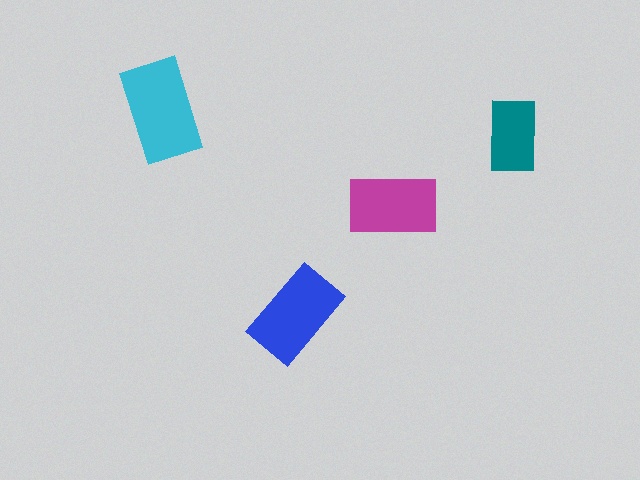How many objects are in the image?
There are 4 objects in the image.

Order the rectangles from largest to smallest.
the cyan one, the blue one, the magenta one, the teal one.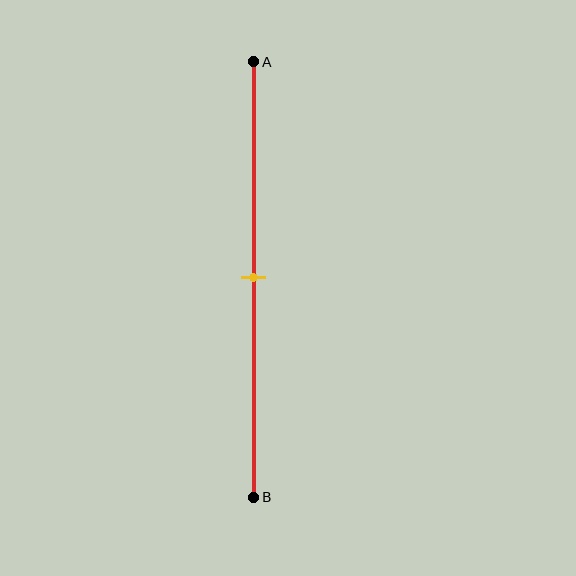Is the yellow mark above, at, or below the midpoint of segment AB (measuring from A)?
The yellow mark is approximately at the midpoint of segment AB.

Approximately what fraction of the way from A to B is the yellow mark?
The yellow mark is approximately 50% of the way from A to B.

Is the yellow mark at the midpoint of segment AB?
Yes, the mark is approximately at the midpoint.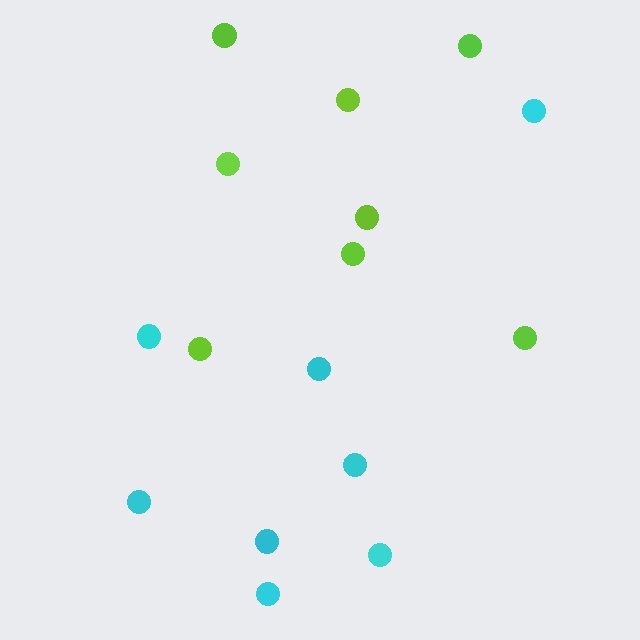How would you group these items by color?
There are 2 groups: one group of cyan circles (8) and one group of lime circles (8).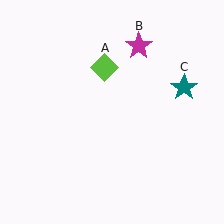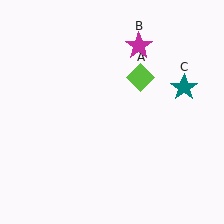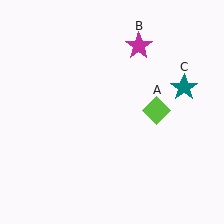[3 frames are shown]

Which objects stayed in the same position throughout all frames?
Magenta star (object B) and teal star (object C) remained stationary.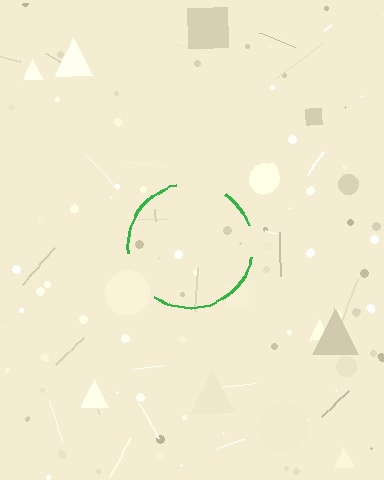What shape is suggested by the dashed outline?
The dashed outline suggests a circle.